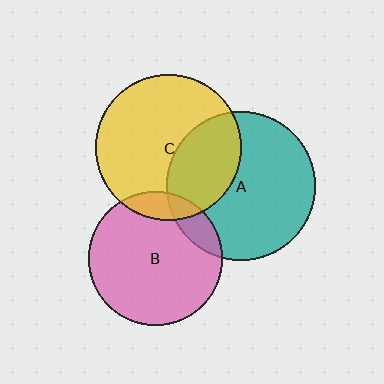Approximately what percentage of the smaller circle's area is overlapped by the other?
Approximately 10%.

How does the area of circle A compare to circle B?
Approximately 1.2 times.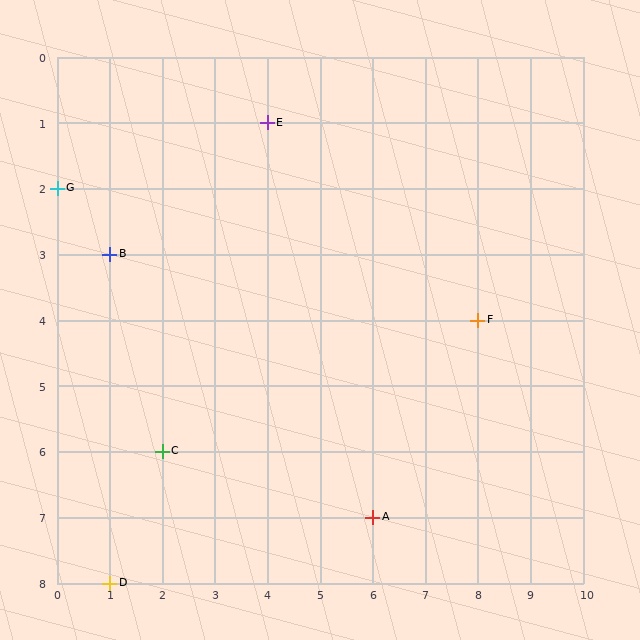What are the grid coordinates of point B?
Point B is at grid coordinates (1, 3).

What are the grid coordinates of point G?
Point G is at grid coordinates (0, 2).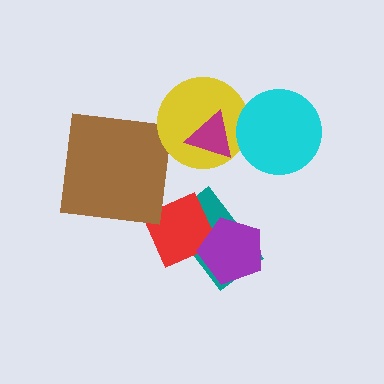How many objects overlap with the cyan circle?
1 object overlaps with the cyan circle.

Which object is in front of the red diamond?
The purple pentagon is in front of the red diamond.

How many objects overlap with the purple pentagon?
2 objects overlap with the purple pentagon.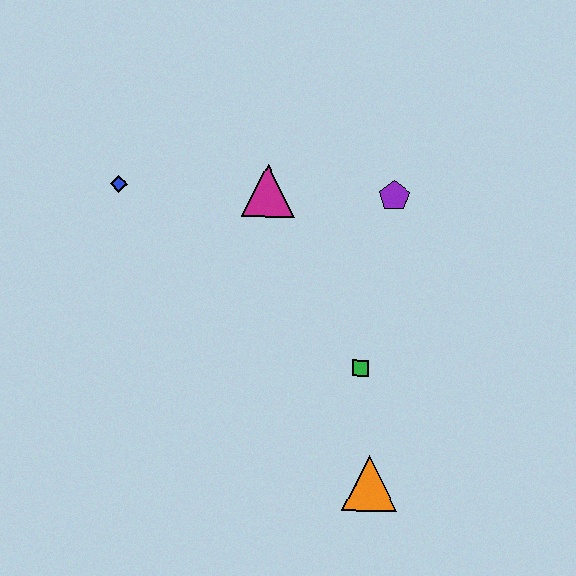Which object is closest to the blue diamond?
The magenta triangle is closest to the blue diamond.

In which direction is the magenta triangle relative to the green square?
The magenta triangle is above the green square.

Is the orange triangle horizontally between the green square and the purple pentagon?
Yes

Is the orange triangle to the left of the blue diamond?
No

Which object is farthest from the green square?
The blue diamond is farthest from the green square.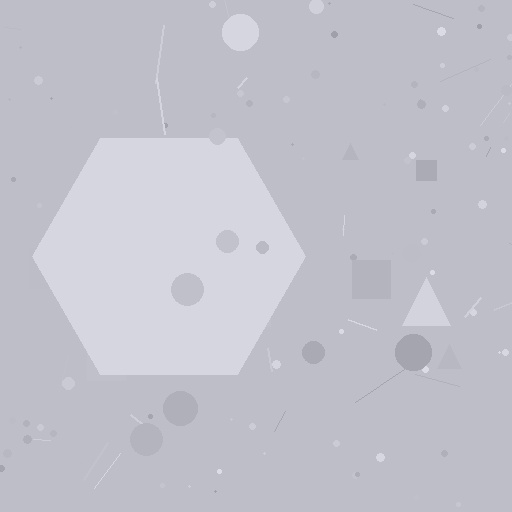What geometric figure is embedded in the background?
A hexagon is embedded in the background.